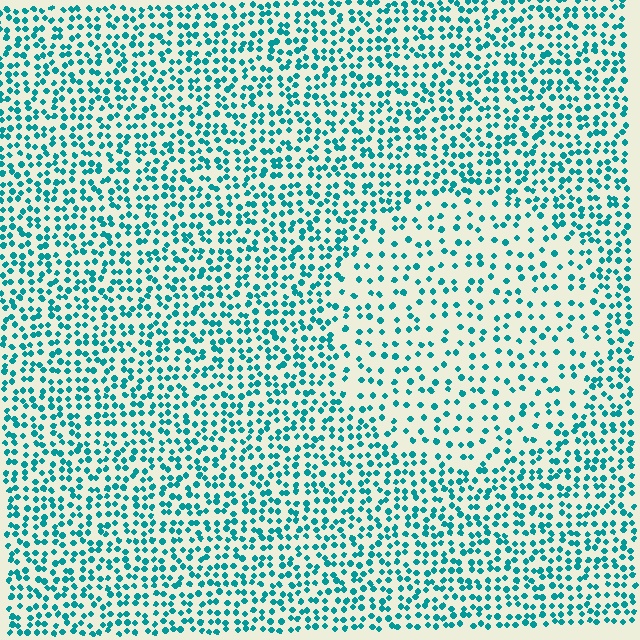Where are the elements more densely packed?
The elements are more densely packed outside the circle boundary.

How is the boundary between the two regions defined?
The boundary is defined by a change in element density (approximately 1.9x ratio). All elements are the same color, size, and shape.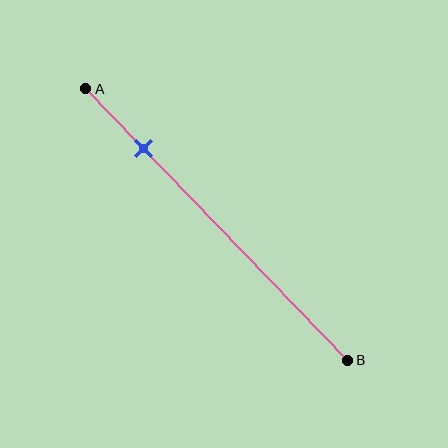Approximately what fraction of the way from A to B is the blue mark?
The blue mark is approximately 20% of the way from A to B.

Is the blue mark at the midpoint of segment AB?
No, the mark is at about 20% from A, not at the 50% midpoint.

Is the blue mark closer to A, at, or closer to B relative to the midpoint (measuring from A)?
The blue mark is closer to point A than the midpoint of segment AB.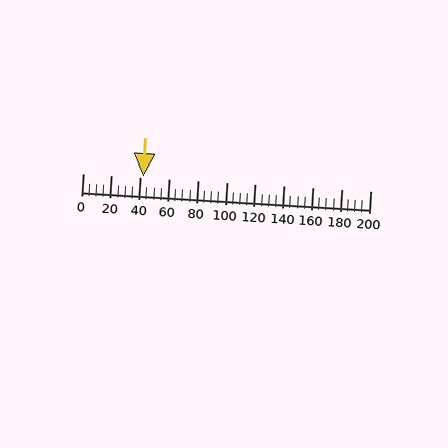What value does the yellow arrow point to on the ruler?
The yellow arrow points to approximately 42.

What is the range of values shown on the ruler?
The ruler shows values from 0 to 200.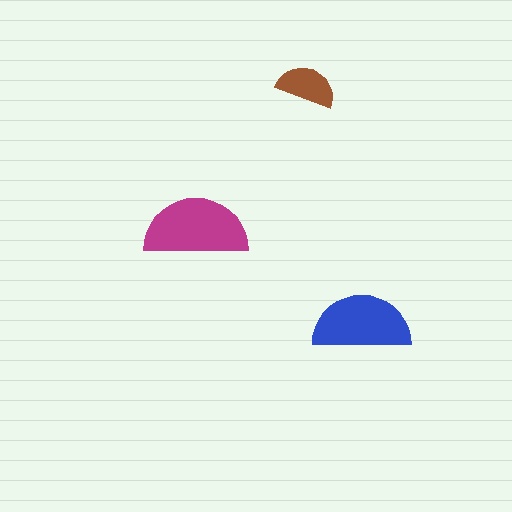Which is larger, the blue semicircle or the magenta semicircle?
The magenta one.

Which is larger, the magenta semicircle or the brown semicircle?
The magenta one.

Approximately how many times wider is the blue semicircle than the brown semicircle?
About 1.5 times wider.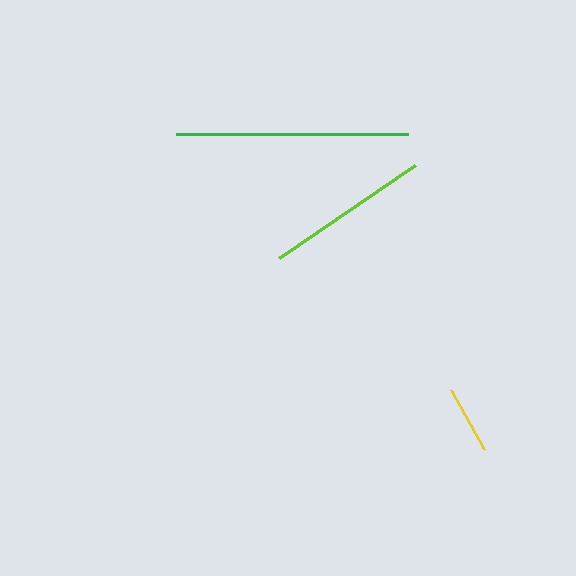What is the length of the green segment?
The green segment is approximately 232 pixels long.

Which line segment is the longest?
The green line is the longest at approximately 232 pixels.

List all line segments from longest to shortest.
From longest to shortest: green, lime, yellow.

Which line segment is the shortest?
The yellow line is the shortest at approximately 67 pixels.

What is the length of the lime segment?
The lime segment is approximately 165 pixels long.